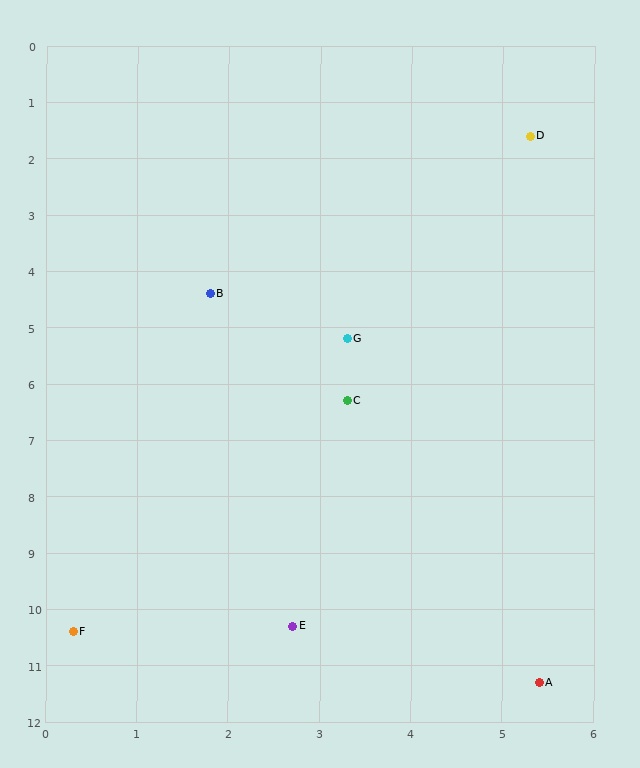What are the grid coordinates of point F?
Point F is at approximately (0.3, 10.4).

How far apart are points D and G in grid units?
Points D and G are about 4.1 grid units apart.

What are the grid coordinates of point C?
Point C is at approximately (3.3, 6.3).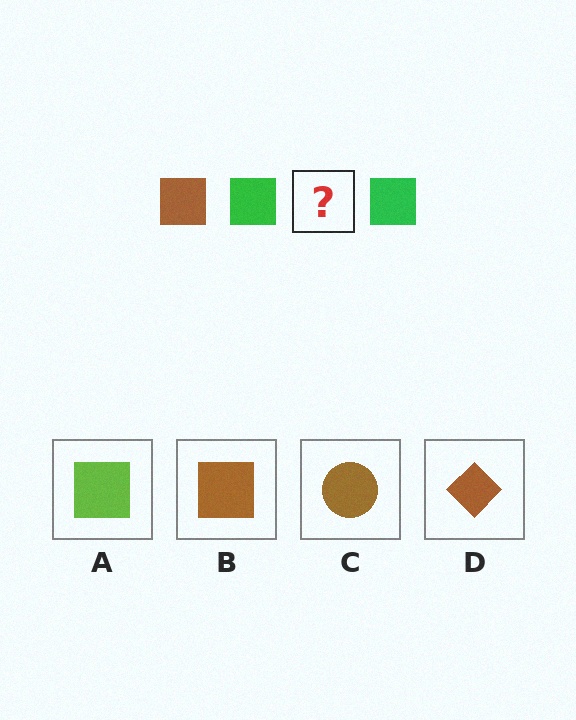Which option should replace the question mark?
Option B.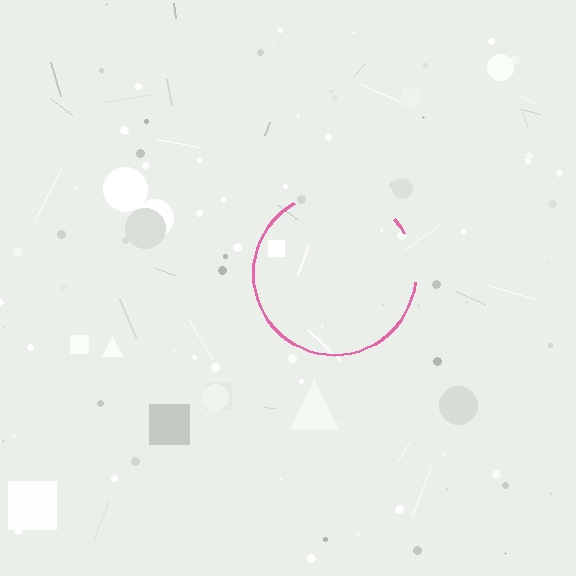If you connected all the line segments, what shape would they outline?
They would outline a circle.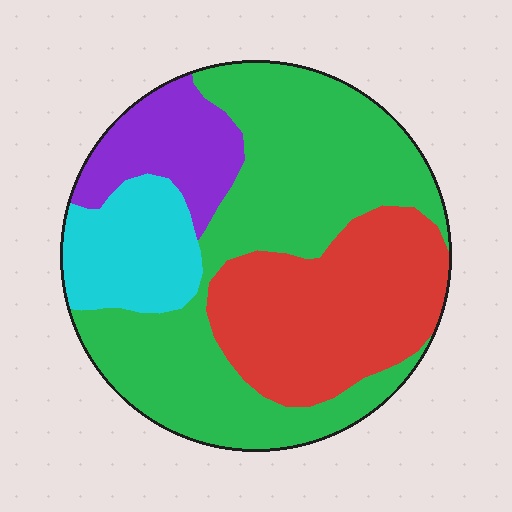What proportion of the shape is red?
Red covers 28% of the shape.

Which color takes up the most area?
Green, at roughly 45%.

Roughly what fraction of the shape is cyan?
Cyan covers roughly 15% of the shape.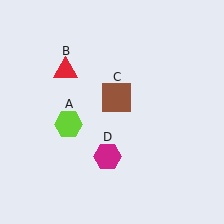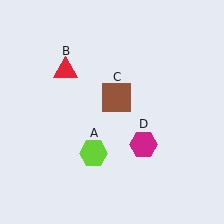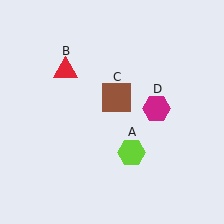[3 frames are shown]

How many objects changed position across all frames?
2 objects changed position: lime hexagon (object A), magenta hexagon (object D).